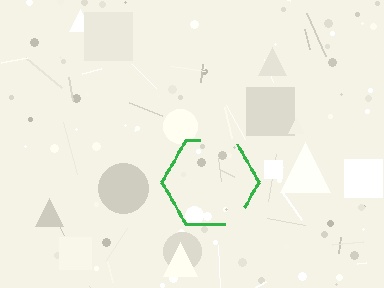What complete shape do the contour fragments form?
The contour fragments form a hexagon.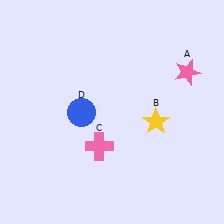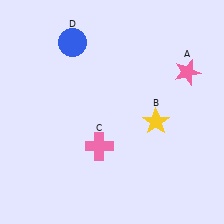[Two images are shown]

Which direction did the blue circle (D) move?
The blue circle (D) moved up.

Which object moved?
The blue circle (D) moved up.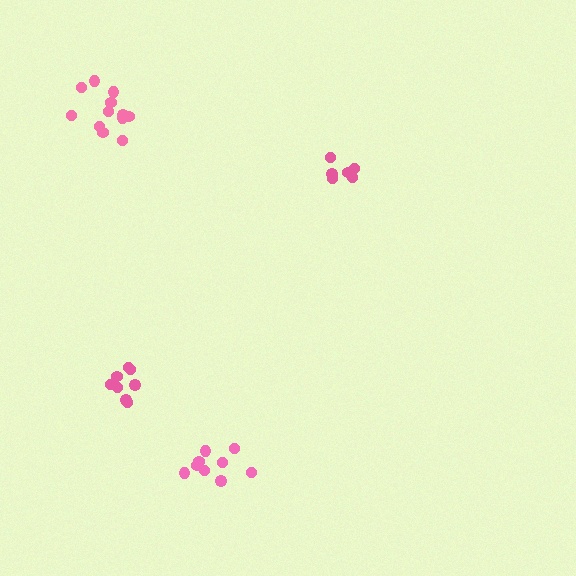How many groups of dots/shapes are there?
There are 4 groups.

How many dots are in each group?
Group 1: 12 dots, Group 2: 6 dots, Group 3: 9 dots, Group 4: 8 dots (35 total).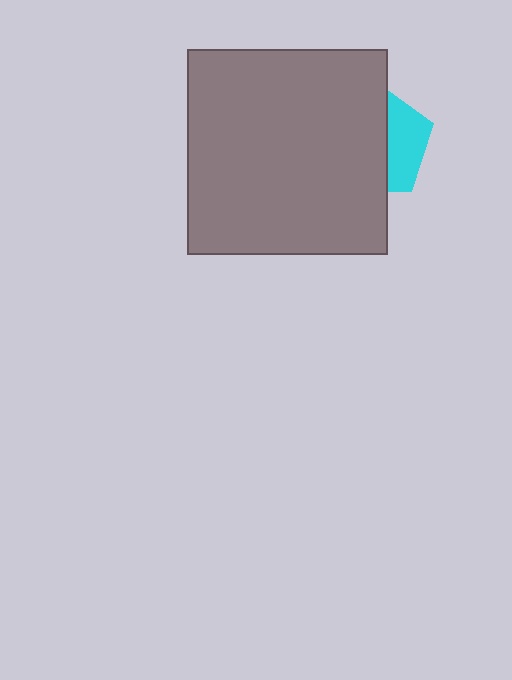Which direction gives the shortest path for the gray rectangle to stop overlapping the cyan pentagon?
Moving left gives the shortest separation.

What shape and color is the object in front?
The object in front is a gray rectangle.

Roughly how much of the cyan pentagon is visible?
A small part of it is visible (roughly 36%).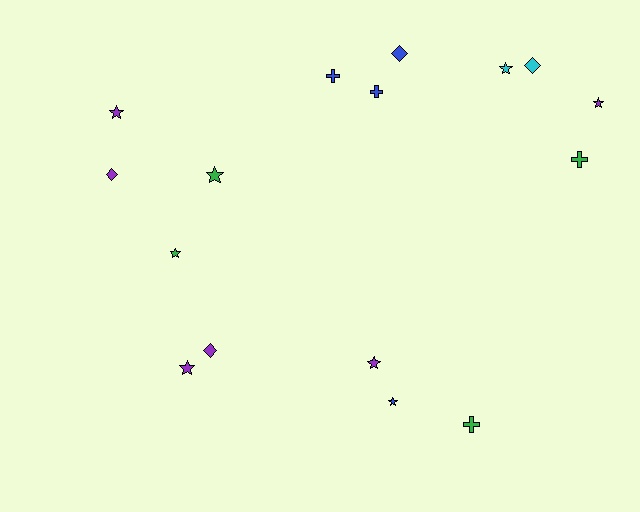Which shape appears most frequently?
Star, with 8 objects.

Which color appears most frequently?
Purple, with 6 objects.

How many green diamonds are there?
There are no green diamonds.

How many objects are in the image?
There are 16 objects.